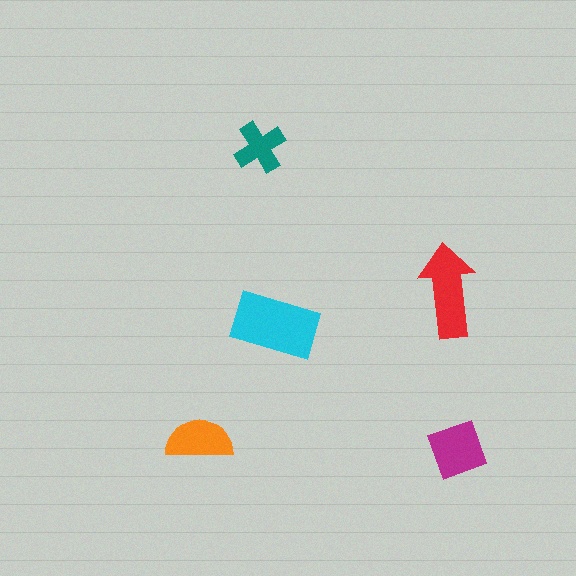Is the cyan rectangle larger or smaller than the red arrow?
Larger.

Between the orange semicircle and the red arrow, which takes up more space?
The red arrow.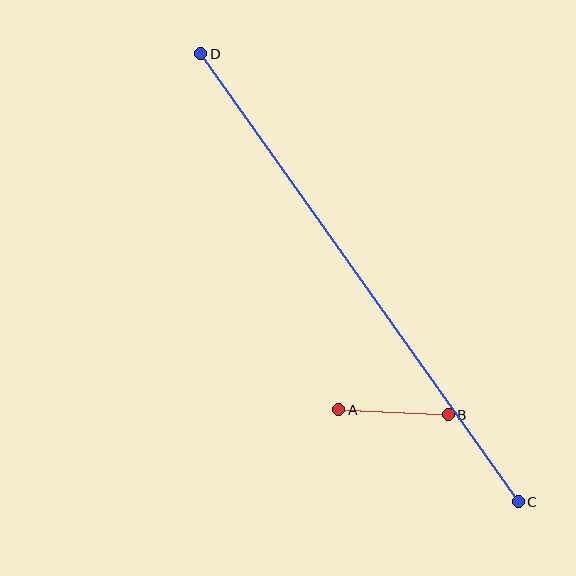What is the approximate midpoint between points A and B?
The midpoint is at approximately (394, 412) pixels.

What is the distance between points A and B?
The distance is approximately 110 pixels.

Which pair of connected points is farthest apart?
Points C and D are farthest apart.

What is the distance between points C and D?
The distance is approximately 549 pixels.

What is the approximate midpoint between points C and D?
The midpoint is at approximately (359, 278) pixels.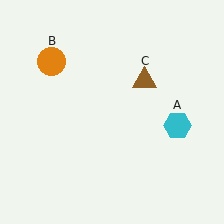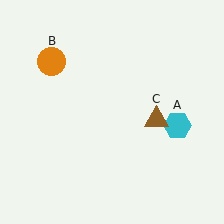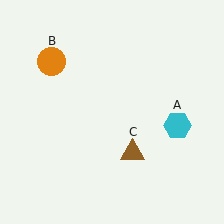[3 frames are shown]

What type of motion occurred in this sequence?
The brown triangle (object C) rotated clockwise around the center of the scene.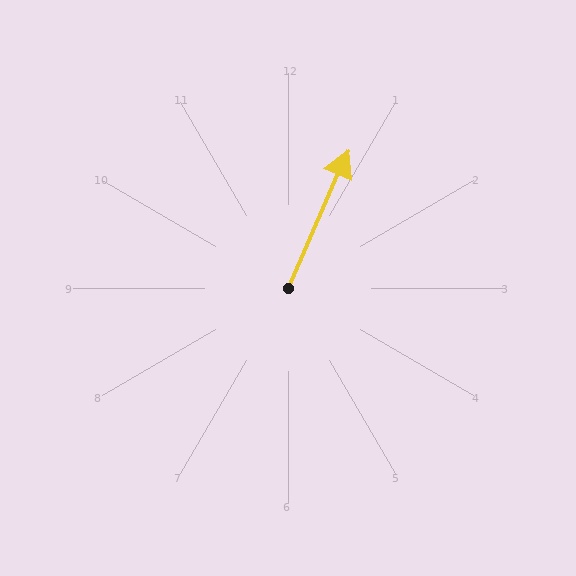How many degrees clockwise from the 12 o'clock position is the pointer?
Approximately 24 degrees.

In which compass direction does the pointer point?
Northeast.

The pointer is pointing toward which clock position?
Roughly 1 o'clock.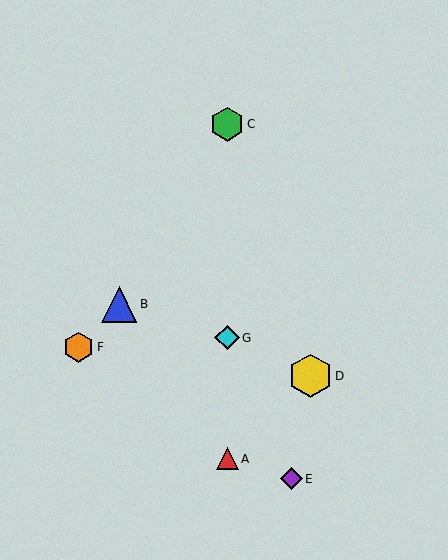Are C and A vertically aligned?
Yes, both are at x≈227.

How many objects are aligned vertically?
3 objects (A, C, G) are aligned vertically.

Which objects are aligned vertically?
Objects A, C, G are aligned vertically.